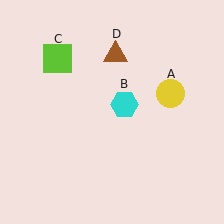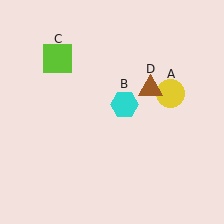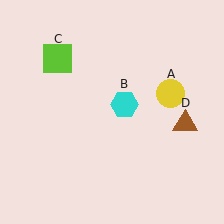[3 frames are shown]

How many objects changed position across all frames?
1 object changed position: brown triangle (object D).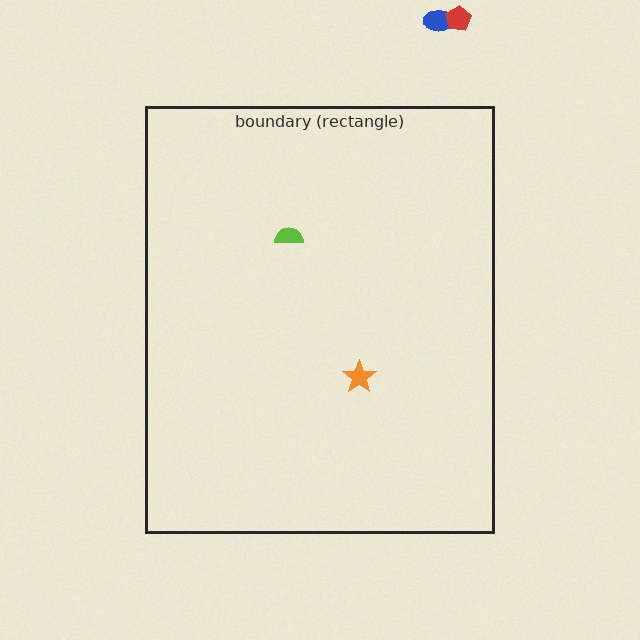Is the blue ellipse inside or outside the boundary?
Outside.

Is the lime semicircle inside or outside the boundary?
Inside.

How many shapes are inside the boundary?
2 inside, 2 outside.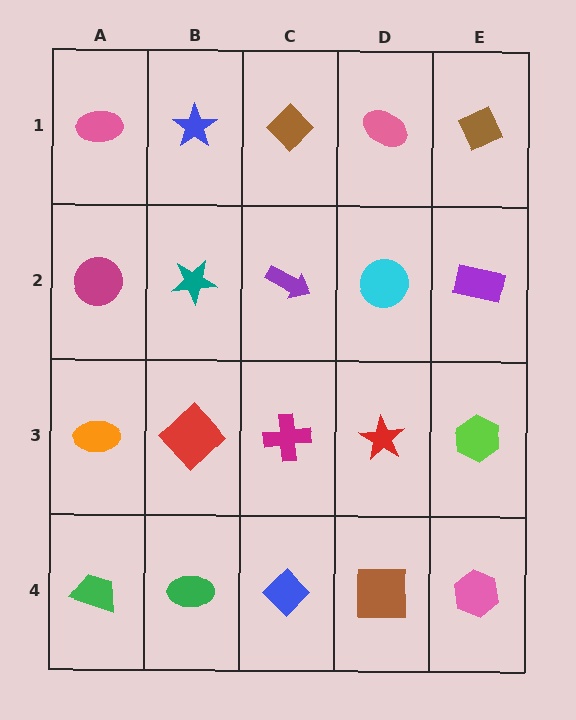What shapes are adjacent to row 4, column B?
A red diamond (row 3, column B), a green trapezoid (row 4, column A), a blue diamond (row 4, column C).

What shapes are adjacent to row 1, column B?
A teal star (row 2, column B), a pink ellipse (row 1, column A), a brown diamond (row 1, column C).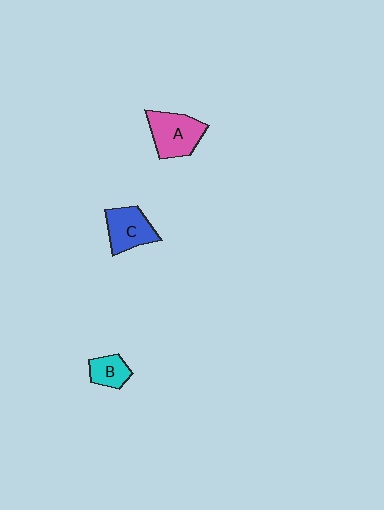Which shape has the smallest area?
Shape B (cyan).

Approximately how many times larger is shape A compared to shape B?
Approximately 1.8 times.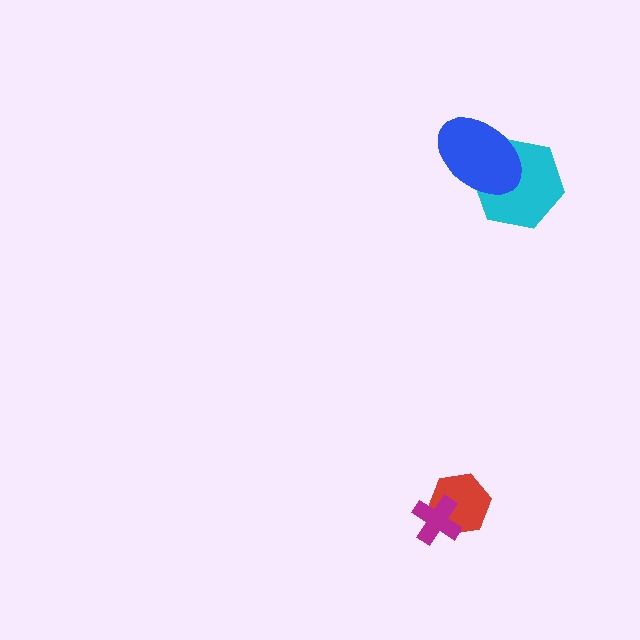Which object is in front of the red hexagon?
The magenta cross is in front of the red hexagon.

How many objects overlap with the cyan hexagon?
1 object overlaps with the cyan hexagon.